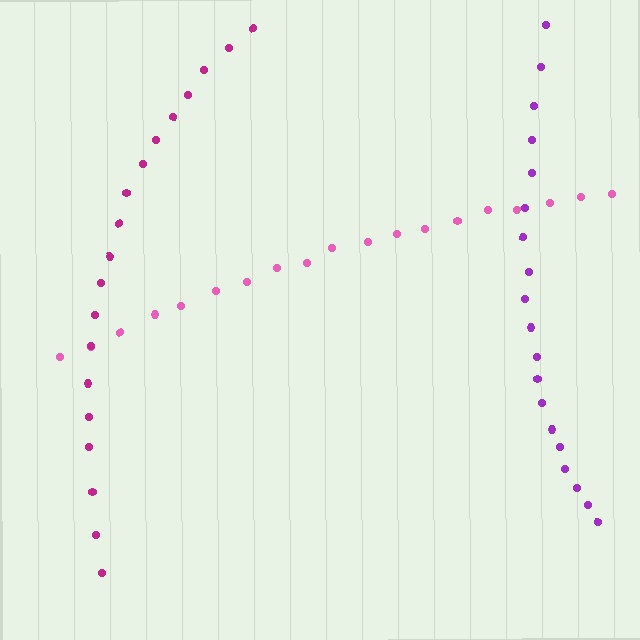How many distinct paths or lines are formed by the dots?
There are 3 distinct paths.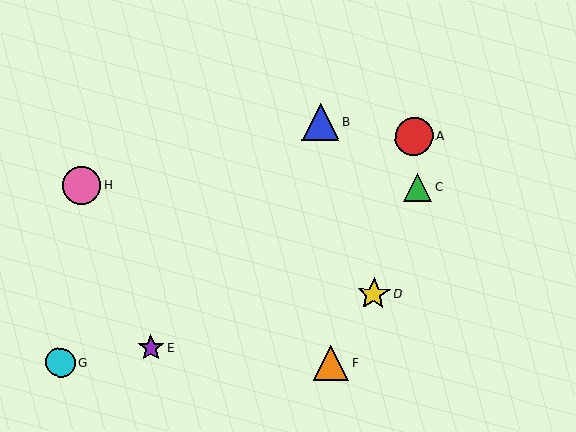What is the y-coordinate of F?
Object F is at y≈363.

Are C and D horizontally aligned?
No, C is at y≈187 and D is at y≈294.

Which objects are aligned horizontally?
Objects C, H are aligned horizontally.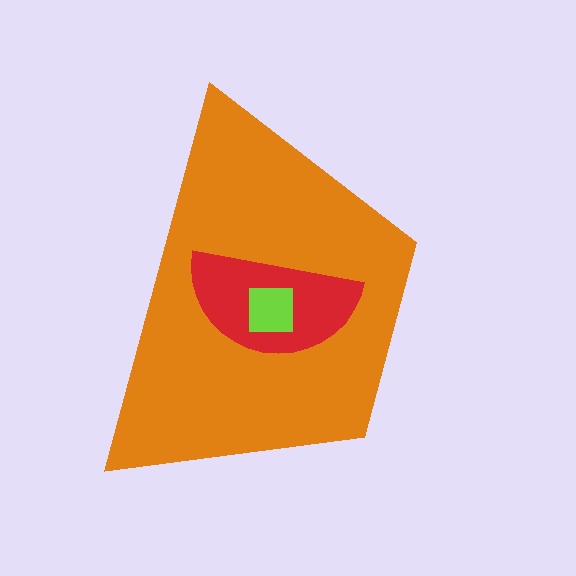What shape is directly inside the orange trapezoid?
The red semicircle.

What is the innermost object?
The lime square.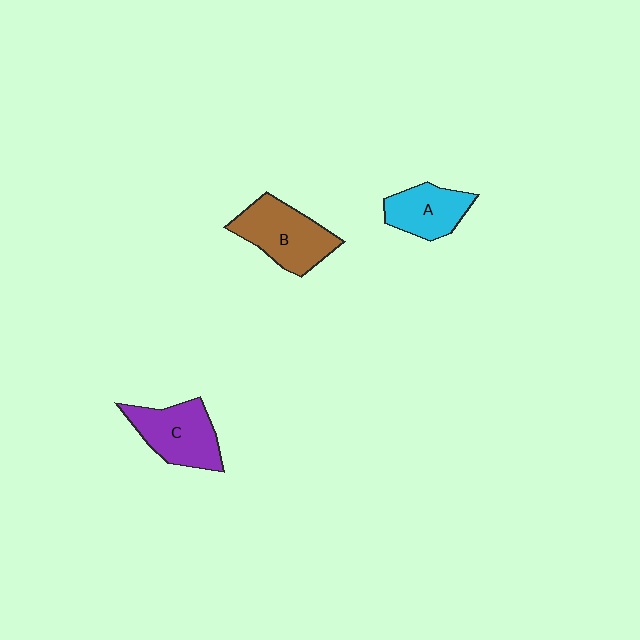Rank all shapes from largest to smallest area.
From largest to smallest: B (brown), C (purple), A (cyan).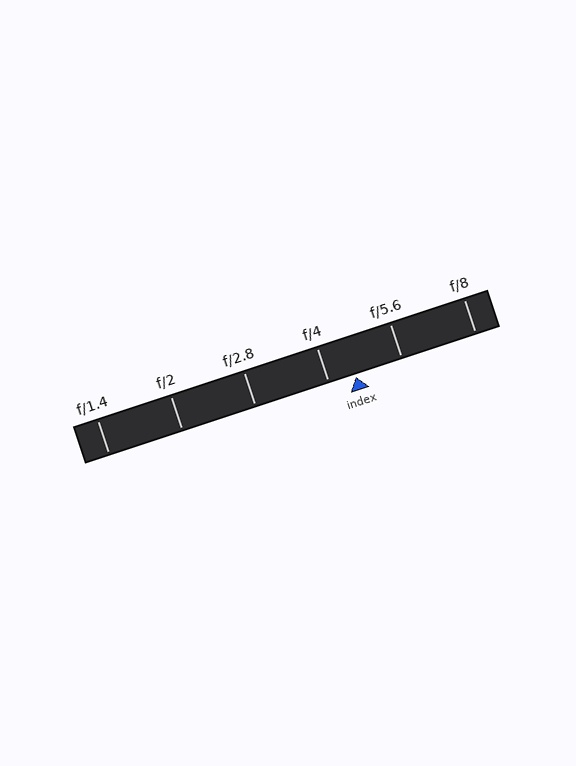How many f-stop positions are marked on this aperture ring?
There are 6 f-stop positions marked.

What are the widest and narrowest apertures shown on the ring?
The widest aperture shown is f/1.4 and the narrowest is f/8.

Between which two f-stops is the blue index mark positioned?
The index mark is between f/4 and f/5.6.